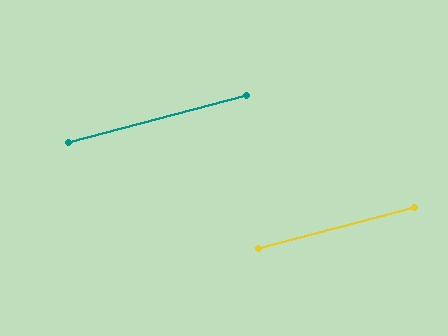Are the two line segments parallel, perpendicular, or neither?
Parallel — their directions differ by only 0.3°.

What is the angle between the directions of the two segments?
Approximately 0 degrees.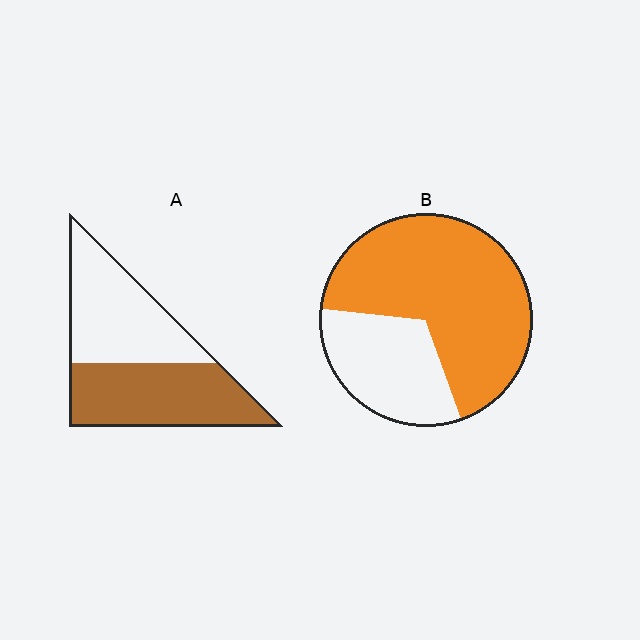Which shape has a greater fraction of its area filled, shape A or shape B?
Shape B.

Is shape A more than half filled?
Roughly half.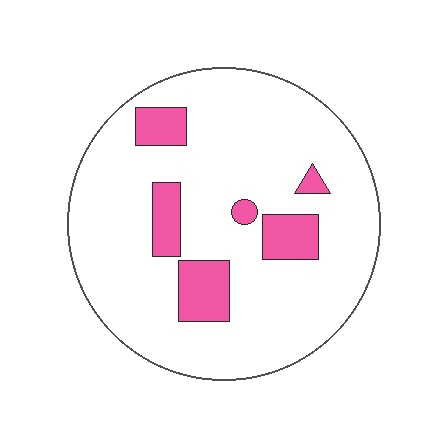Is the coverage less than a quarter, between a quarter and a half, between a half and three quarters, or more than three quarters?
Less than a quarter.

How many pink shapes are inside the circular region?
6.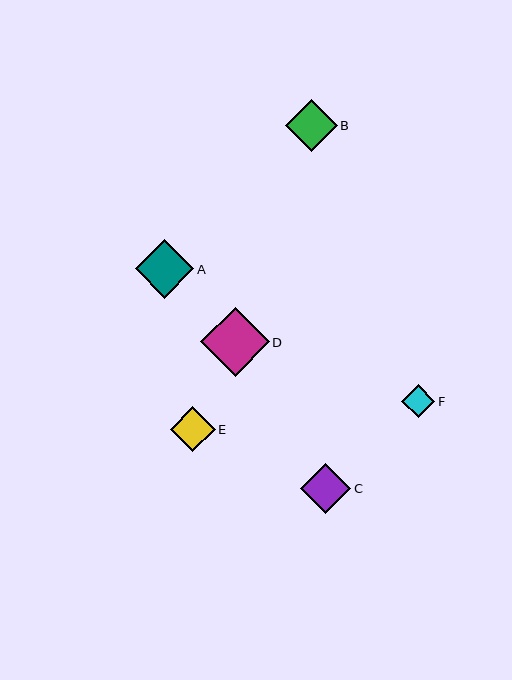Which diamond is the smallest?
Diamond F is the smallest with a size of approximately 33 pixels.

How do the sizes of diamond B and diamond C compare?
Diamond B and diamond C are approximately the same size.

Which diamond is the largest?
Diamond D is the largest with a size of approximately 69 pixels.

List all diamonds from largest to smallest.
From largest to smallest: D, A, B, C, E, F.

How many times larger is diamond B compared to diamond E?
Diamond B is approximately 1.2 times the size of diamond E.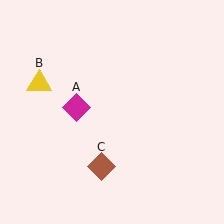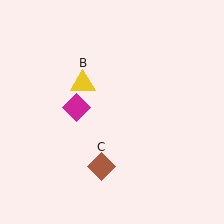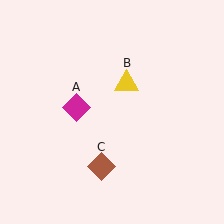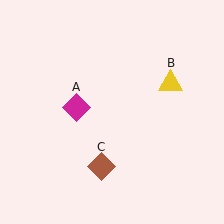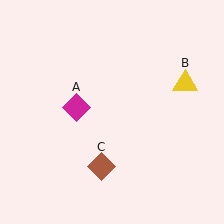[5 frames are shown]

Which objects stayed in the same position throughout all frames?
Magenta diamond (object A) and brown diamond (object C) remained stationary.